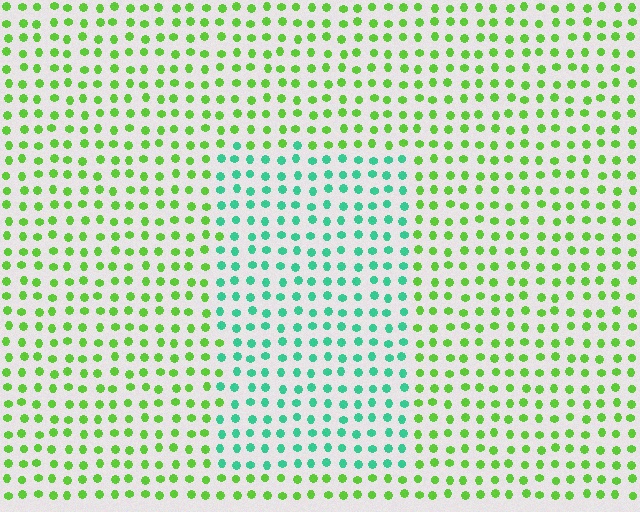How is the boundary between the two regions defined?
The boundary is defined purely by a slight shift in hue (about 52 degrees). Spacing, size, and orientation are identical on both sides.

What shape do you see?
I see a rectangle.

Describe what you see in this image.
The image is filled with small lime elements in a uniform arrangement. A rectangle-shaped region is visible where the elements are tinted to a slightly different hue, forming a subtle color boundary.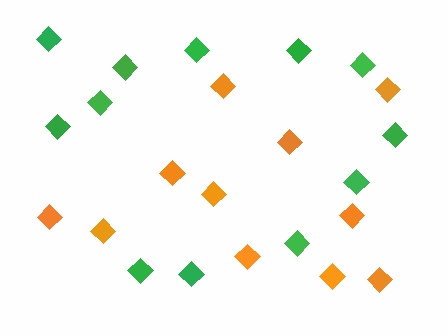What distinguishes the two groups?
There are 2 groups: one group of orange diamonds (11) and one group of green diamonds (12).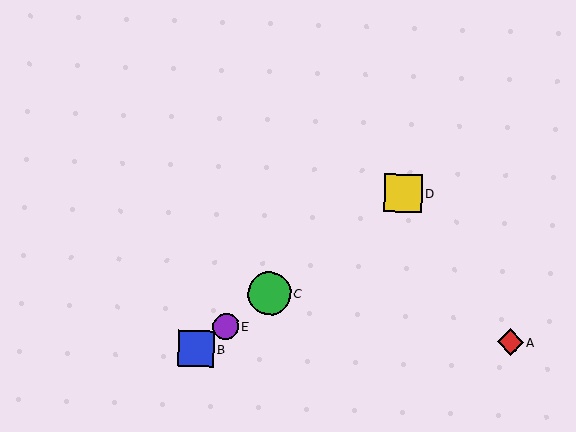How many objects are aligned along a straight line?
4 objects (B, C, D, E) are aligned along a straight line.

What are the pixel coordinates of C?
Object C is at (269, 294).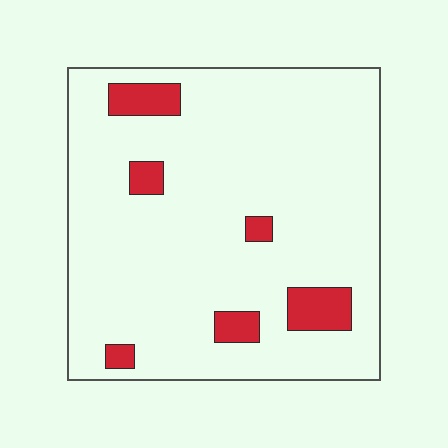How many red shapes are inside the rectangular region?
6.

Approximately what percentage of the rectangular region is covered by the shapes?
Approximately 10%.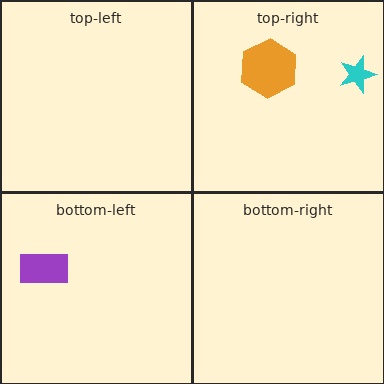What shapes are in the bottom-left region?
The purple rectangle.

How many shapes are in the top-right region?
2.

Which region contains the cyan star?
The top-right region.